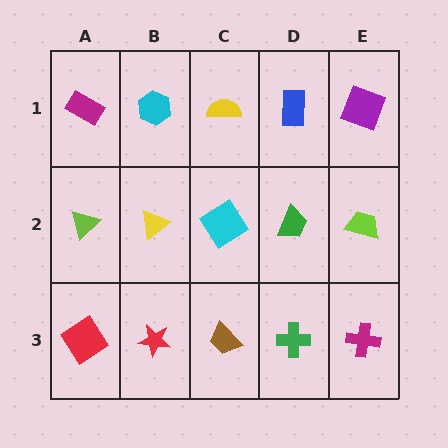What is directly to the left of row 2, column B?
A lime triangle.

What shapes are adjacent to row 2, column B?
A cyan hexagon (row 1, column B), a red star (row 3, column B), a lime triangle (row 2, column A), a cyan diamond (row 2, column C).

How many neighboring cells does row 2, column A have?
3.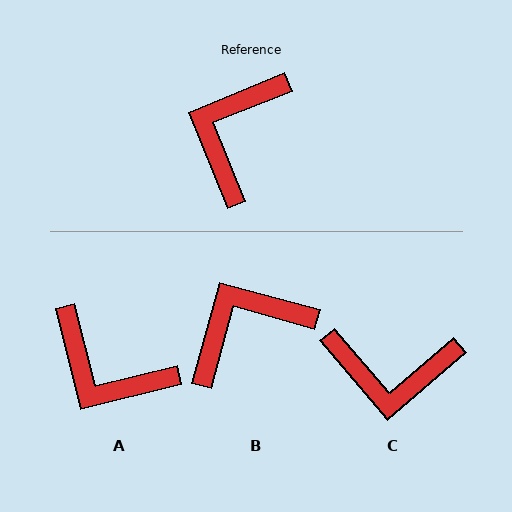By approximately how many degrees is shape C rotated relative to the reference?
Approximately 108 degrees counter-clockwise.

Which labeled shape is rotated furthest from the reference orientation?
C, about 108 degrees away.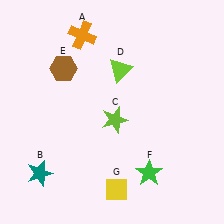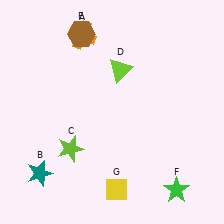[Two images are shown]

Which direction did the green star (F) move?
The green star (F) moved right.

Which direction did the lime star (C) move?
The lime star (C) moved left.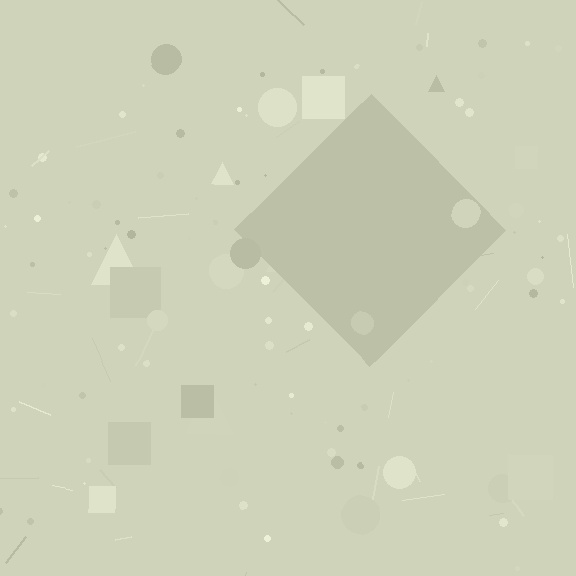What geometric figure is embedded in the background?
A diamond is embedded in the background.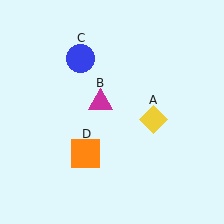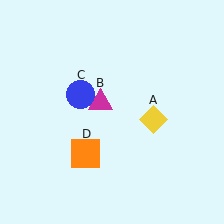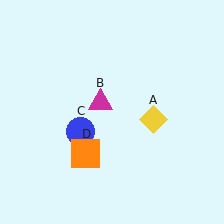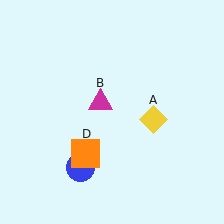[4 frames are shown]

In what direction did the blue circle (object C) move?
The blue circle (object C) moved down.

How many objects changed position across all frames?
1 object changed position: blue circle (object C).